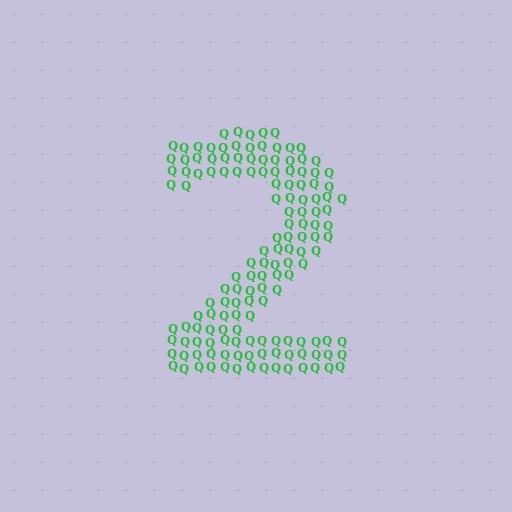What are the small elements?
The small elements are letter Q's.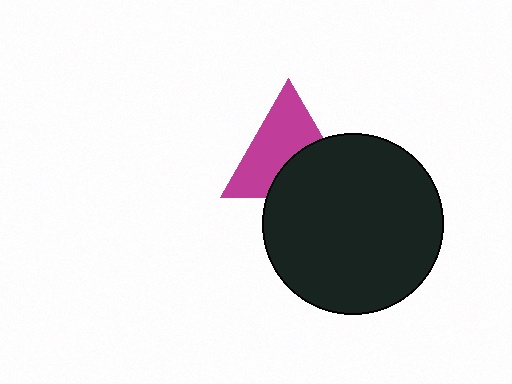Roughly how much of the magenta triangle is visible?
About half of it is visible (roughly 60%).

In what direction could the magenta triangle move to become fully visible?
The magenta triangle could move up. That would shift it out from behind the black circle entirely.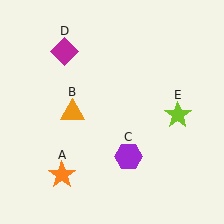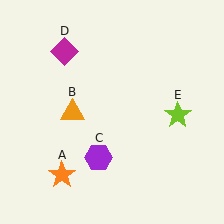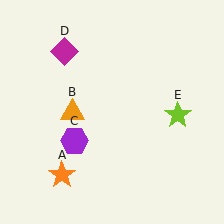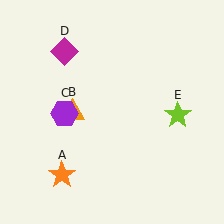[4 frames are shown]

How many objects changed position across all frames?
1 object changed position: purple hexagon (object C).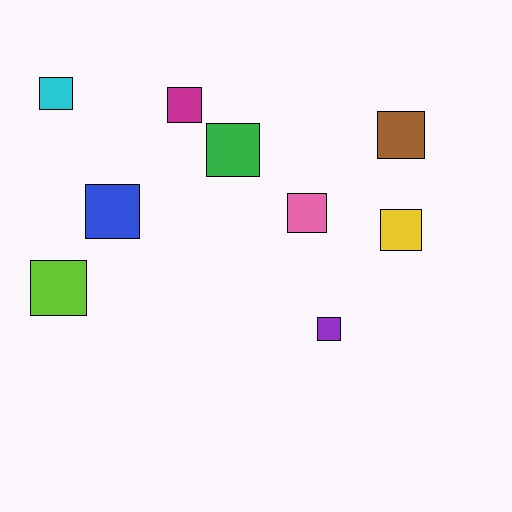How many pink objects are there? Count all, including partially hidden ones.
There is 1 pink object.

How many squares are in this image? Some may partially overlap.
There are 9 squares.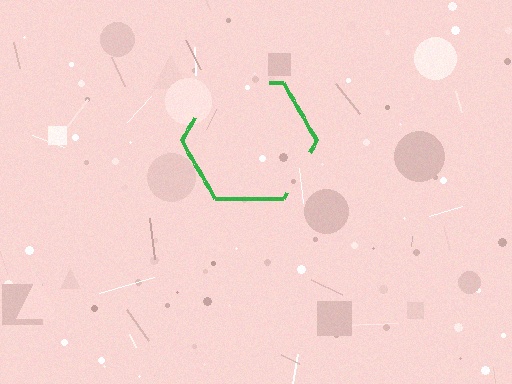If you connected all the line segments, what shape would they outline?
They would outline a hexagon.